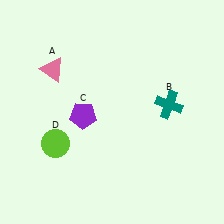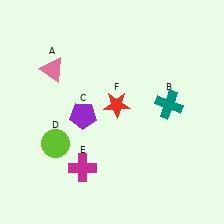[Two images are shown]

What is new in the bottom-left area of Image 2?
A magenta cross (E) was added in the bottom-left area of Image 2.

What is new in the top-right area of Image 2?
A red star (F) was added in the top-right area of Image 2.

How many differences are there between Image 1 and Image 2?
There are 2 differences between the two images.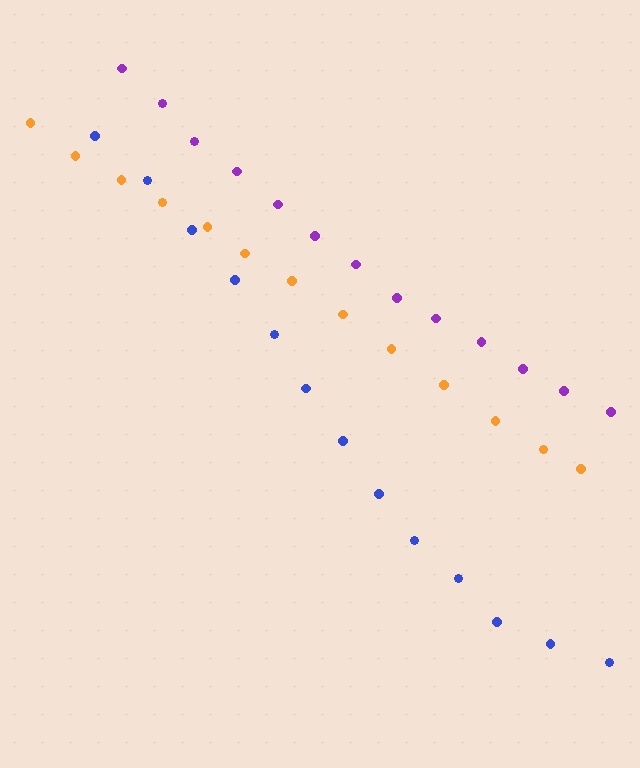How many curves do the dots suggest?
There are 3 distinct paths.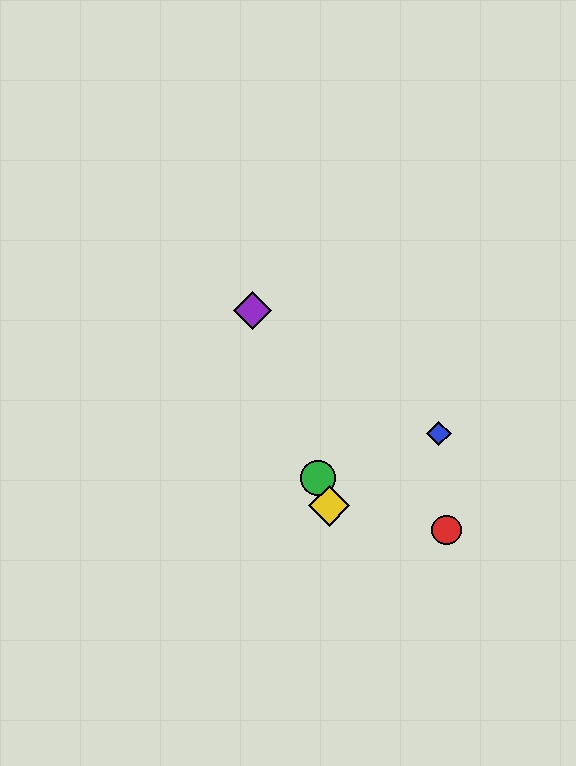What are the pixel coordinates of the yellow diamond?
The yellow diamond is at (329, 506).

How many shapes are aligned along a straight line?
3 shapes (the green circle, the yellow diamond, the purple diamond) are aligned along a straight line.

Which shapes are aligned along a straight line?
The green circle, the yellow diamond, the purple diamond are aligned along a straight line.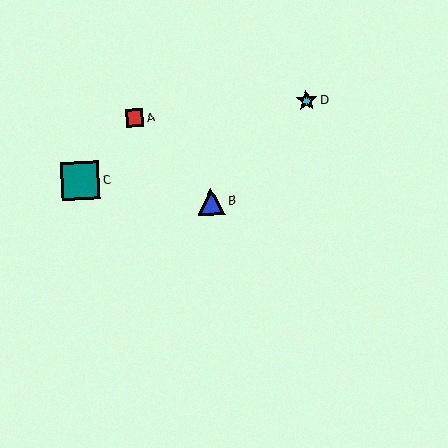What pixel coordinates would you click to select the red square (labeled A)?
Click at (135, 118) to select the red square A.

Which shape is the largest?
The teal square (labeled C) is the largest.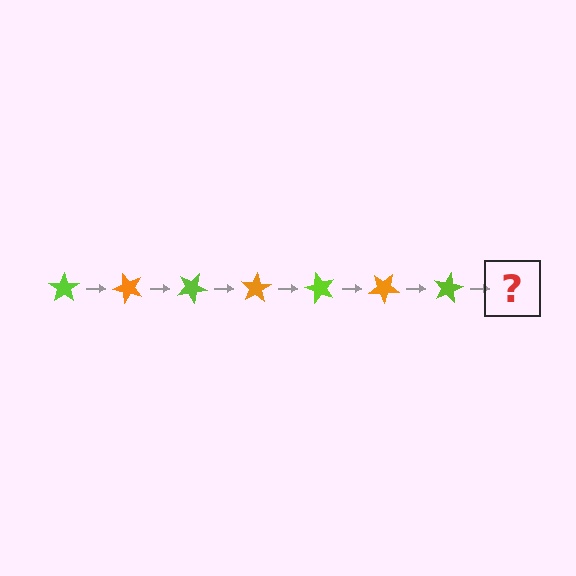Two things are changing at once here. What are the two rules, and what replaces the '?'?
The two rules are that it rotates 50 degrees each step and the color cycles through lime and orange. The '?' should be an orange star, rotated 350 degrees from the start.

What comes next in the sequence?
The next element should be an orange star, rotated 350 degrees from the start.